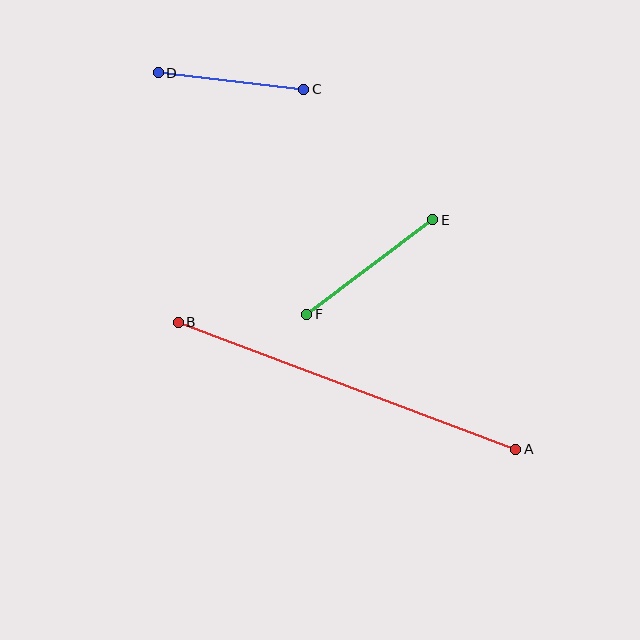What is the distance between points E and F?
The distance is approximately 158 pixels.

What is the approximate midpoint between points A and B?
The midpoint is at approximately (347, 386) pixels.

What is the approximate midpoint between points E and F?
The midpoint is at approximately (370, 267) pixels.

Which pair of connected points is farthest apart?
Points A and B are farthest apart.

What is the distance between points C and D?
The distance is approximately 146 pixels.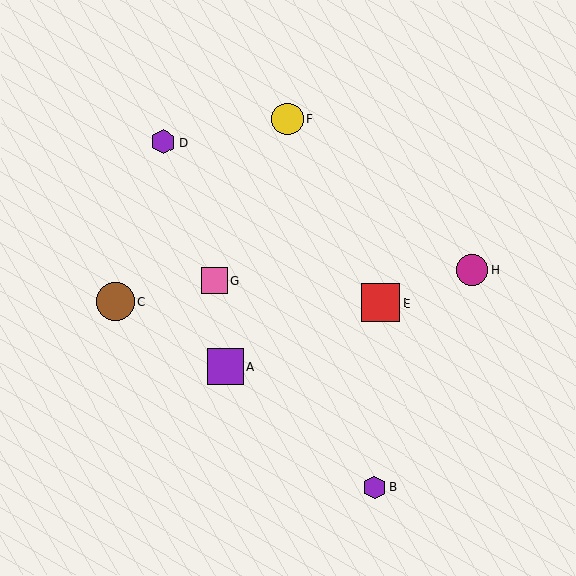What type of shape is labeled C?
Shape C is a brown circle.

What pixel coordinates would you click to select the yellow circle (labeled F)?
Click at (287, 119) to select the yellow circle F.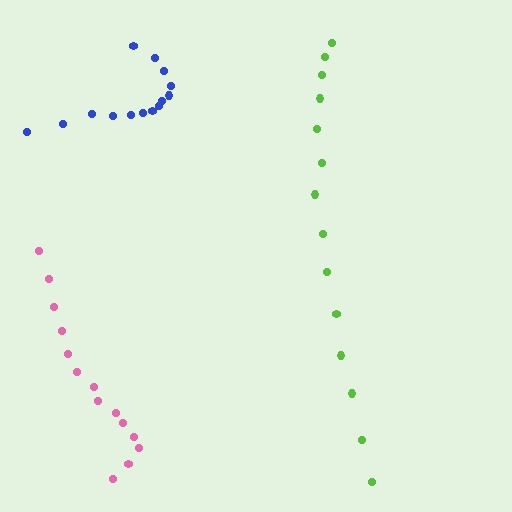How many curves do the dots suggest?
There are 3 distinct paths.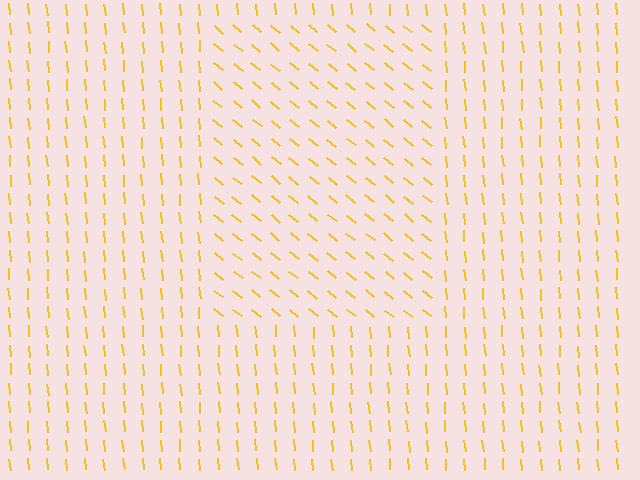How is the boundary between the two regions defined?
The boundary is defined purely by a change in line orientation (approximately 45 degrees difference). All lines are the same color and thickness.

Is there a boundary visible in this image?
Yes, there is a texture boundary formed by a change in line orientation.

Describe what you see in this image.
The image is filled with small yellow line segments. A rectangle region in the image has lines oriented differently from the surrounding lines, creating a visible texture boundary.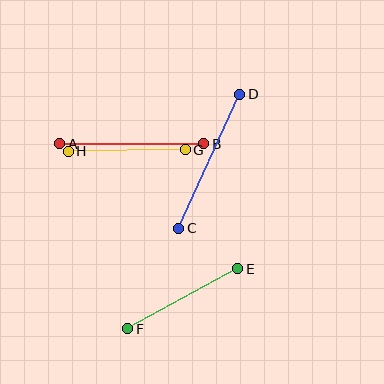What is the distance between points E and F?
The distance is approximately 125 pixels.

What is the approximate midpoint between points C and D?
The midpoint is at approximately (209, 161) pixels.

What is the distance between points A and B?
The distance is approximately 144 pixels.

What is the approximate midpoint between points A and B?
The midpoint is at approximately (132, 144) pixels.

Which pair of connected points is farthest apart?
Points C and D are farthest apart.